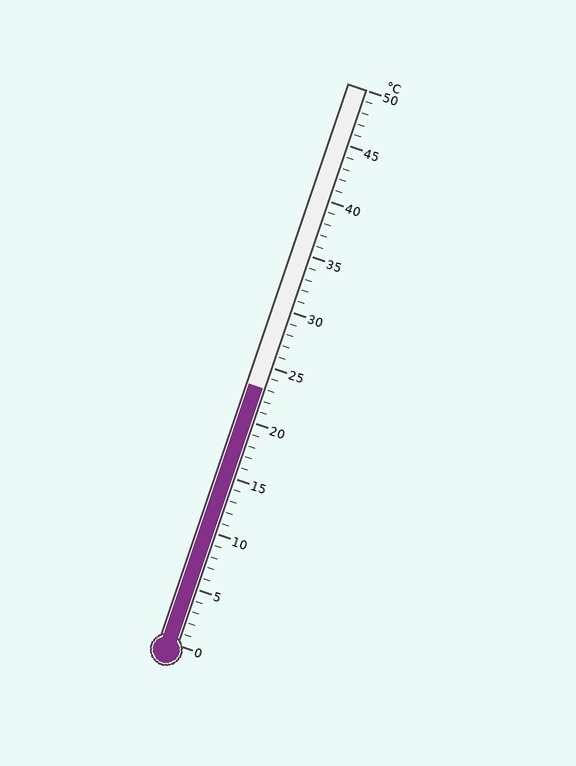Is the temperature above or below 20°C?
The temperature is above 20°C.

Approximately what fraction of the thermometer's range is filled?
The thermometer is filled to approximately 45% of its range.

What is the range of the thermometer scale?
The thermometer scale ranges from 0°C to 50°C.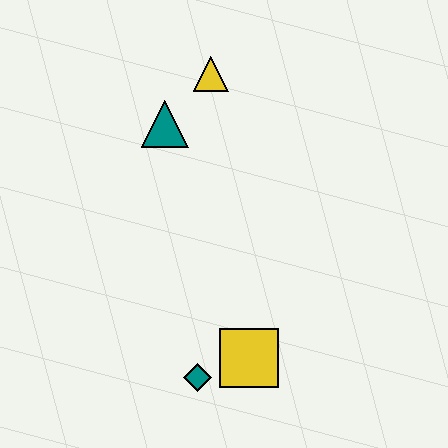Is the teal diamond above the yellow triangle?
No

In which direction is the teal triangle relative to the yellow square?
The teal triangle is above the yellow square.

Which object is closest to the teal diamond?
The yellow square is closest to the teal diamond.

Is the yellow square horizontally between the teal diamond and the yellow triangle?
No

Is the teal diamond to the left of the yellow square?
Yes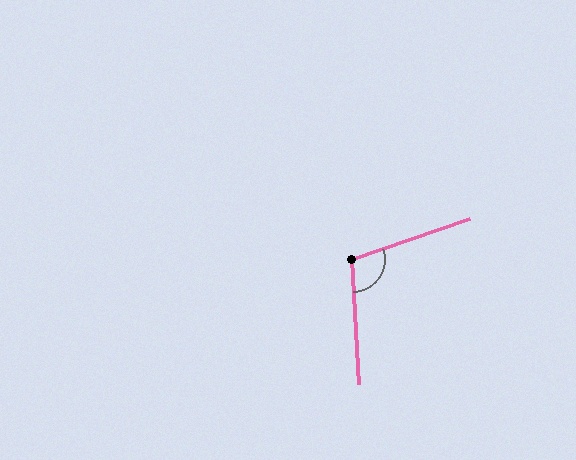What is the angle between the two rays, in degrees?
Approximately 106 degrees.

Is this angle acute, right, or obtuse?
It is obtuse.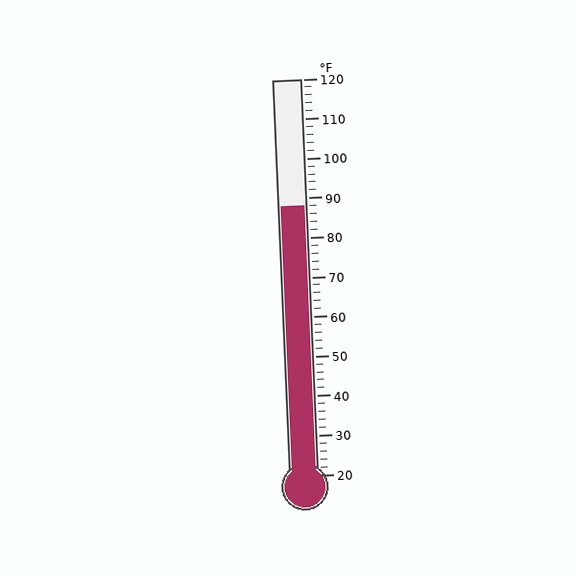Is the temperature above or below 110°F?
The temperature is below 110°F.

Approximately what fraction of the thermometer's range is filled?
The thermometer is filled to approximately 70% of its range.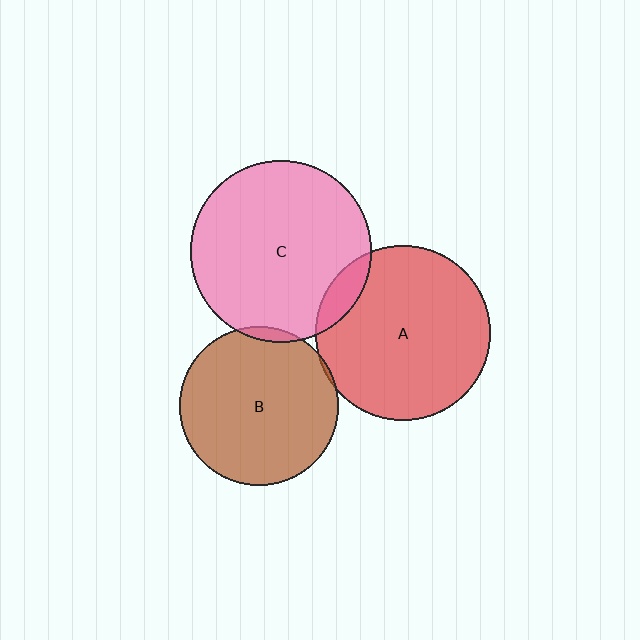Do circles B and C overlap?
Yes.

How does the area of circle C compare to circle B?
Approximately 1.3 times.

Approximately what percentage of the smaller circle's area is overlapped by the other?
Approximately 5%.